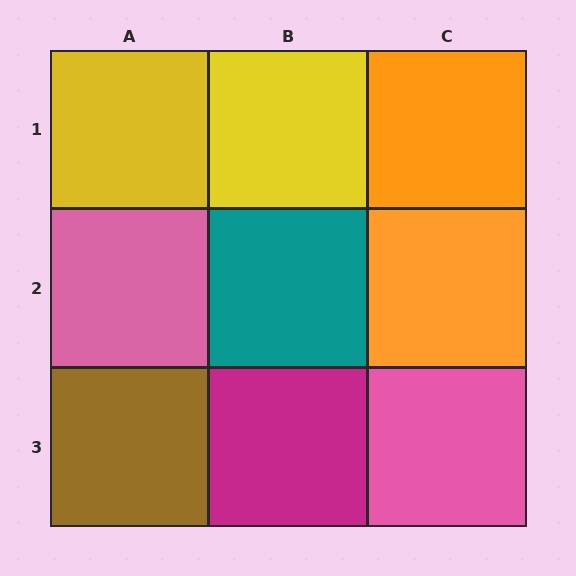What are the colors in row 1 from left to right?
Yellow, yellow, orange.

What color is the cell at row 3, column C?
Pink.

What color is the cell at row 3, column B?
Magenta.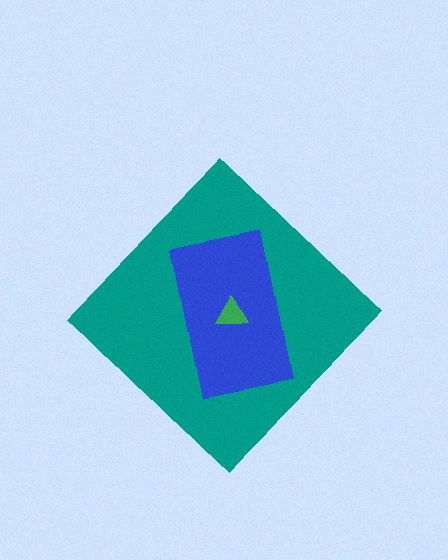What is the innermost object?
The green triangle.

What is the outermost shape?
The teal diamond.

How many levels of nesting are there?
3.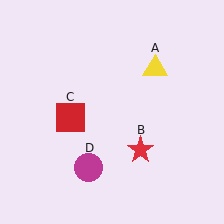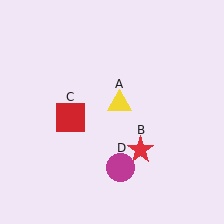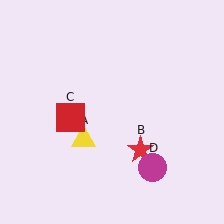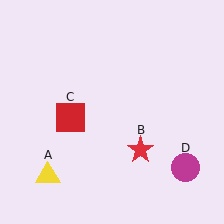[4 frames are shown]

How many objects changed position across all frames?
2 objects changed position: yellow triangle (object A), magenta circle (object D).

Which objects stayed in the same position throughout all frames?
Red star (object B) and red square (object C) remained stationary.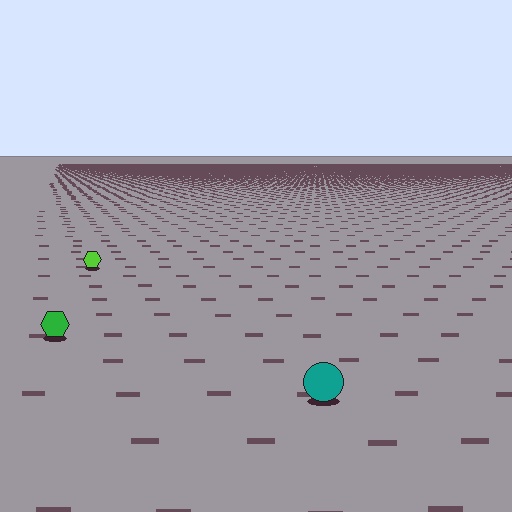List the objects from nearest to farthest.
From nearest to farthest: the teal circle, the green hexagon, the lime hexagon.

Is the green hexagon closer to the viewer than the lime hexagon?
Yes. The green hexagon is closer — you can tell from the texture gradient: the ground texture is coarser near it.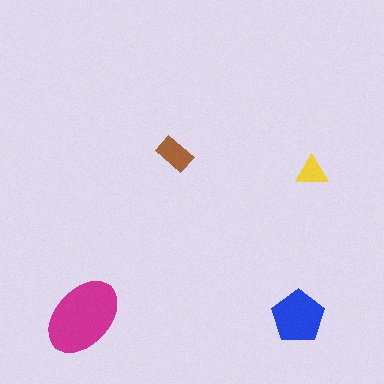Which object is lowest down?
The blue pentagon is bottommost.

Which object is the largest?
The magenta ellipse.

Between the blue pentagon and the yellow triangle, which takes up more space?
The blue pentagon.